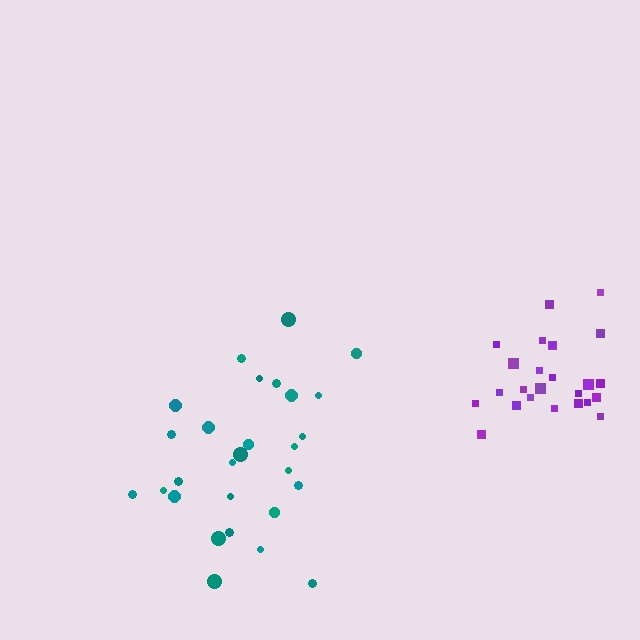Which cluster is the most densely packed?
Purple.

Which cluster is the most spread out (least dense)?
Teal.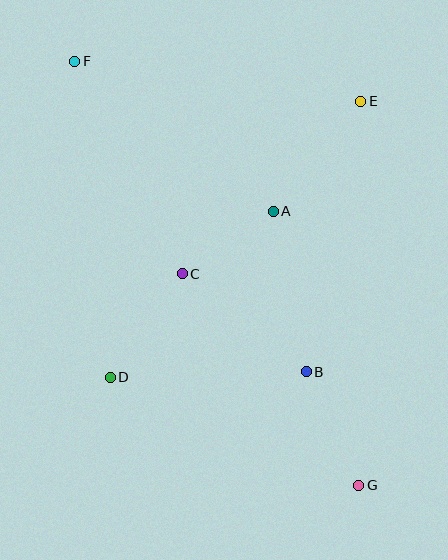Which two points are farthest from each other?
Points F and G are farthest from each other.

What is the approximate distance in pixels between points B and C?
The distance between B and C is approximately 158 pixels.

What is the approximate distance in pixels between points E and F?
The distance between E and F is approximately 289 pixels.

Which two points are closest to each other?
Points A and C are closest to each other.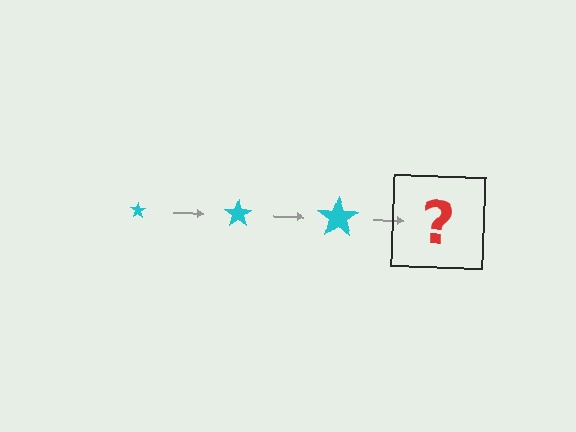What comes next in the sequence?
The next element should be a cyan star, larger than the previous one.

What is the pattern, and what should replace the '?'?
The pattern is that the star gets progressively larger each step. The '?' should be a cyan star, larger than the previous one.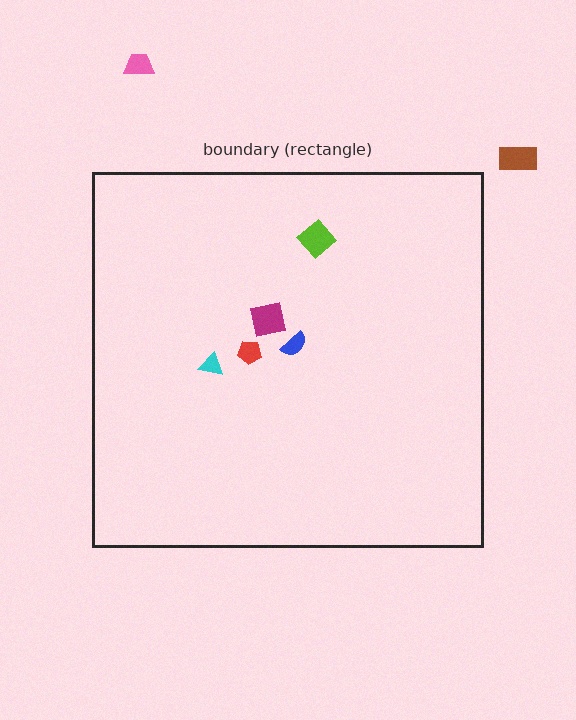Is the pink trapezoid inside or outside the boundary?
Outside.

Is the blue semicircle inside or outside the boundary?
Inside.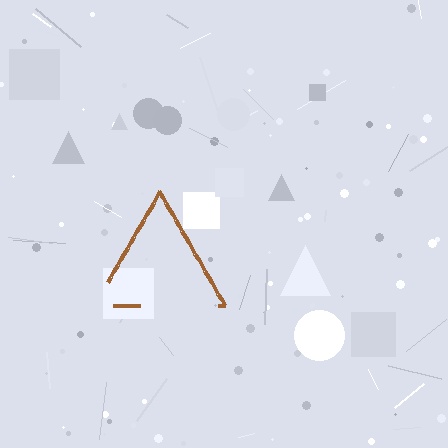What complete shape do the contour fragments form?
The contour fragments form a triangle.